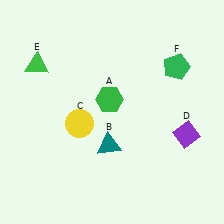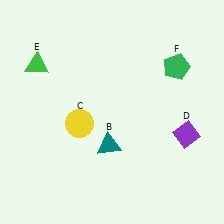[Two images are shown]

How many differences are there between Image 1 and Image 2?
There is 1 difference between the two images.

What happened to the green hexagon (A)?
The green hexagon (A) was removed in Image 2. It was in the top-left area of Image 1.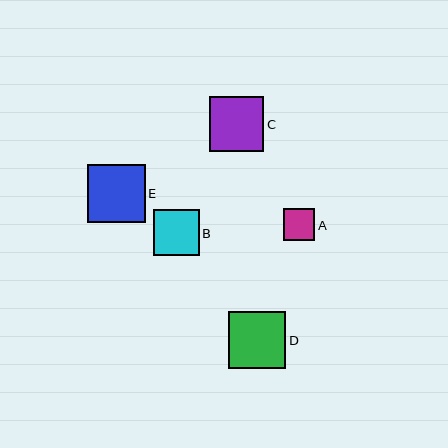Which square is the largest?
Square E is the largest with a size of approximately 57 pixels.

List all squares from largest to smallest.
From largest to smallest: E, D, C, B, A.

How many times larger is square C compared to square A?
Square C is approximately 1.7 times the size of square A.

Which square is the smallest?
Square A is the smallest with a size of approximately 32 pixels.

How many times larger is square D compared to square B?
Square D is approximately 1.2 times the size of square B.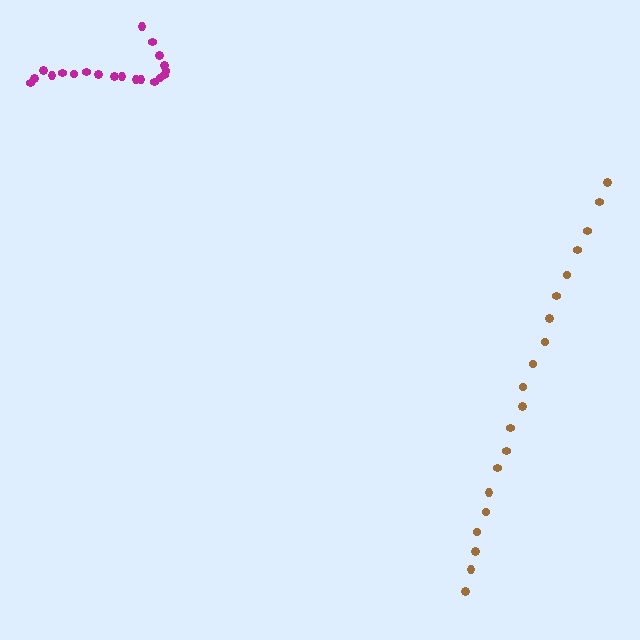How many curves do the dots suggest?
There are 2 distinct paths.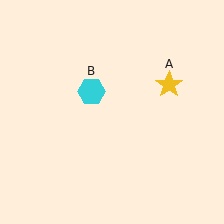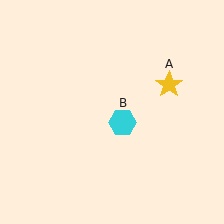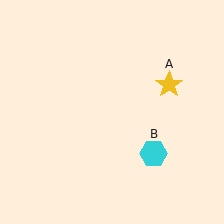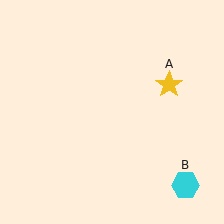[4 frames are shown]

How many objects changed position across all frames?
1 object changed position: cyan hexagon (object B).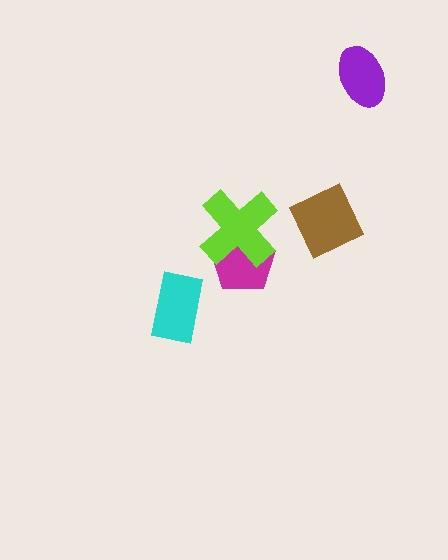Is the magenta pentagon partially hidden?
Yes, it is partially covered by another shape.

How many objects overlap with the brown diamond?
0 objects overlap with the brown diamond.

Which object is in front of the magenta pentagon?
The lime cross is in front of the magenta pentagon.